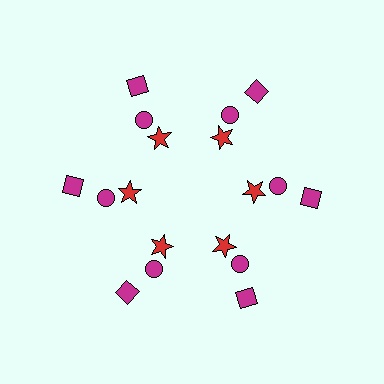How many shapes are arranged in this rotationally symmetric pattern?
There are 18 shapes, arranged in 6 groups of 3.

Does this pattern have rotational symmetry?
Yes, this pattern has 6-fold rotational symmetry. It looks the same after rotating 60 degrees around the center.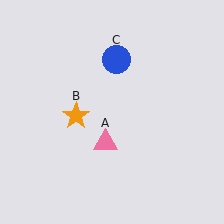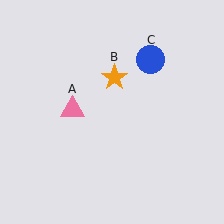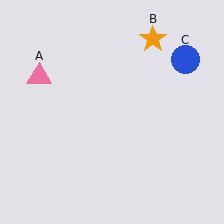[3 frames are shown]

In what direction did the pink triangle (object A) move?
The pink triangle (object A) moved up and to the left.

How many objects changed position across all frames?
3 objects changed position: pink triangle (object A), orange star (object B), blue circle (object C).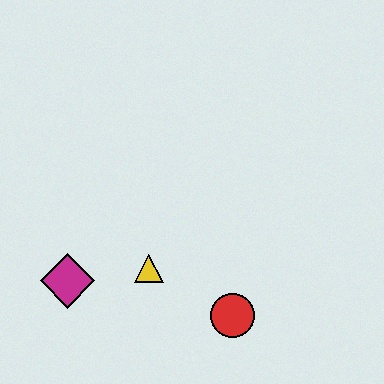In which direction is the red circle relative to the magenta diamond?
The red circle is to the right of the magenta diamond.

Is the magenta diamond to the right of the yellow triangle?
No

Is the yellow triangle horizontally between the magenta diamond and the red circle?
Yes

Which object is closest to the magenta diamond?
The yellow triangle is closest to the magenta diamond.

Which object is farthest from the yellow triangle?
The red circle is farthest from the yellow triangle.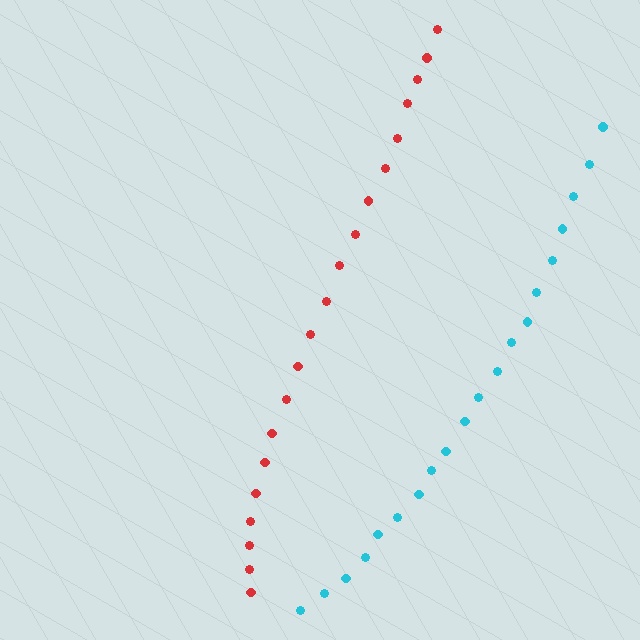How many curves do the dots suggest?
There are 2 distinct paths.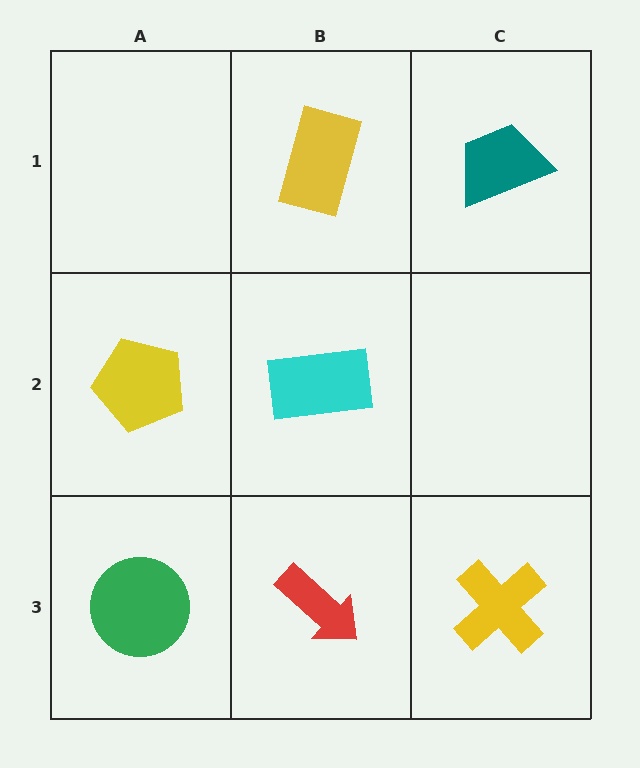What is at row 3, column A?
A green circle.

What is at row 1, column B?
A yellow rectangle.